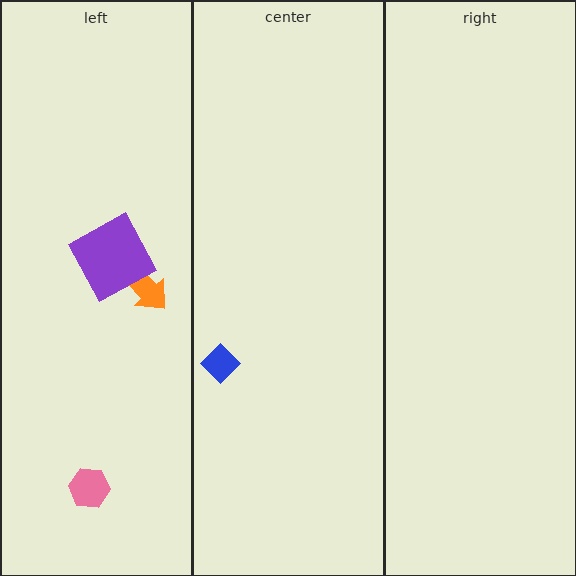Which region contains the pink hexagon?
The left region.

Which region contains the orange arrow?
The left region.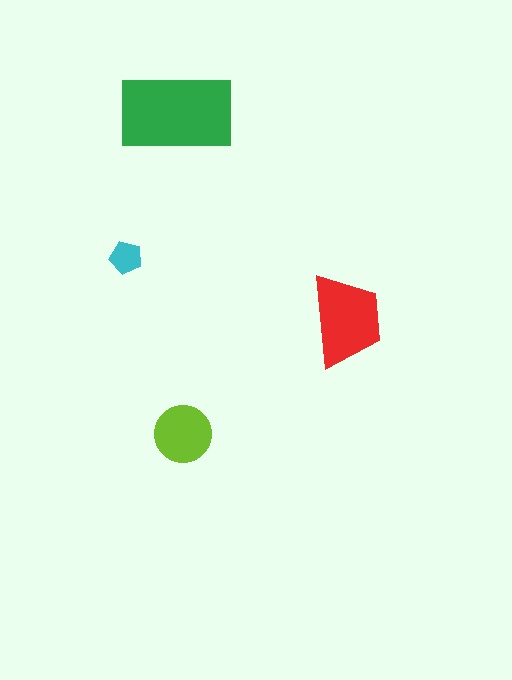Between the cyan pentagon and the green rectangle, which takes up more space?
The green rectangle.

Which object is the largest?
The green rectangle.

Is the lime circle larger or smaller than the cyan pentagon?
Larger.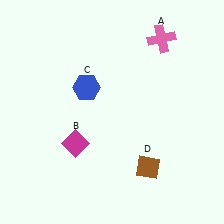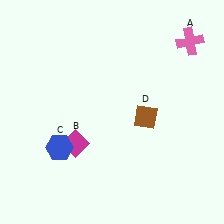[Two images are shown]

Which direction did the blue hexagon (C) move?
The blue hexagon (C) moved down.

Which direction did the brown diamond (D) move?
The brown diamond (D) moved up.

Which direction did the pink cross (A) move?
The pink cross (A) moved right.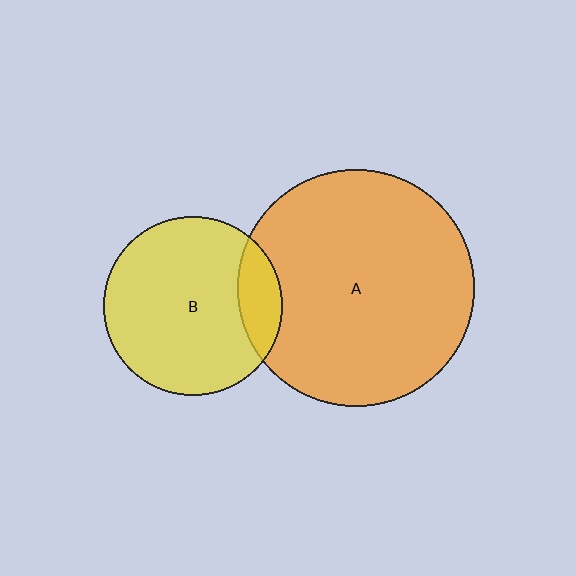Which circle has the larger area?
Circle A (orange).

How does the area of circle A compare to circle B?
Approximately 1.8 times.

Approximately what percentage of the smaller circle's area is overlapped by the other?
Approximately 15%.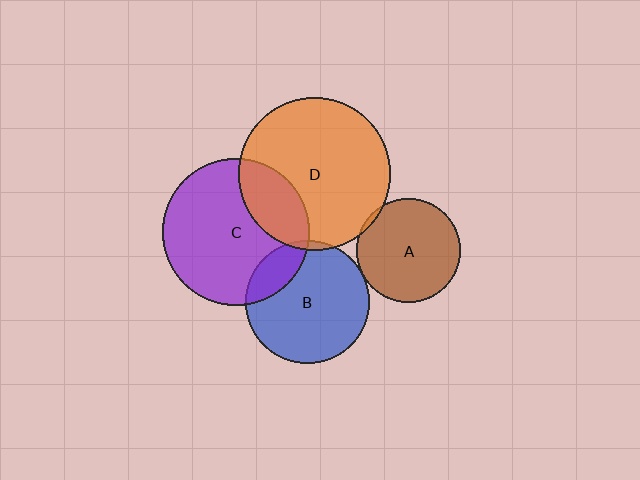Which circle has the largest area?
Circle D (orange).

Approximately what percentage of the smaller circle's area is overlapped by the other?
Approximately 5%.